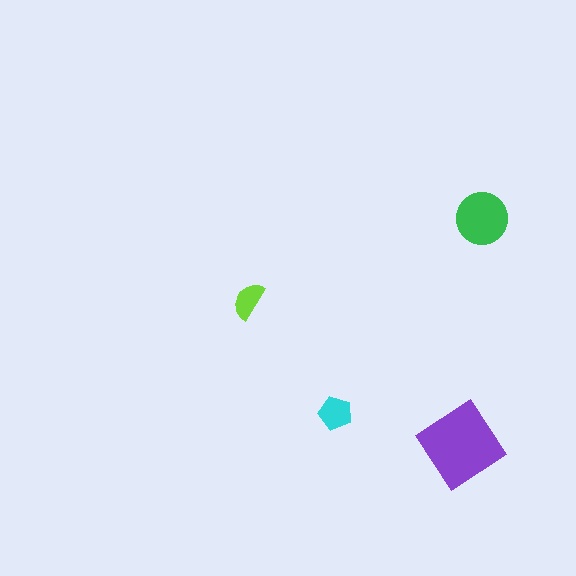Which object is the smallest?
The lime semicircle.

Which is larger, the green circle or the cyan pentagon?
The green circle.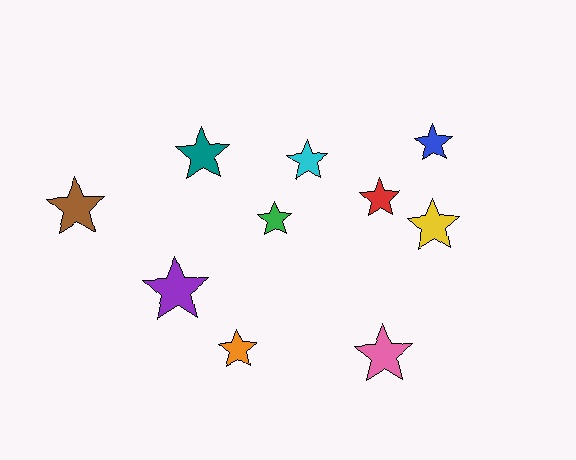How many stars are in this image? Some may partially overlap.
There are 10 stars.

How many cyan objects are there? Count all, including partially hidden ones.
There is 1 cyan object.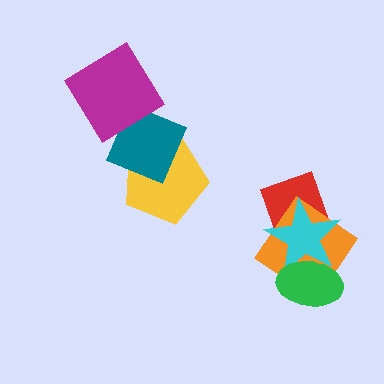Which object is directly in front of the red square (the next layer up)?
The orange diamond is directly in front of the red square.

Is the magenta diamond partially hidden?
No, no other shape covers it.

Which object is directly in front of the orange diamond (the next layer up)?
The cyan star is directly in front of the orange diamond.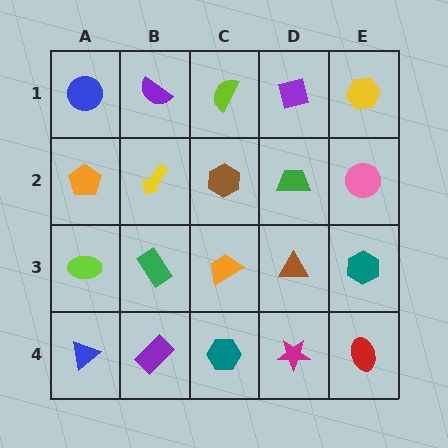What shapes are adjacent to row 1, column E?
A pink circle (row 2, column E), a purple square (row 1, column D).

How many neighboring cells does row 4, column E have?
2.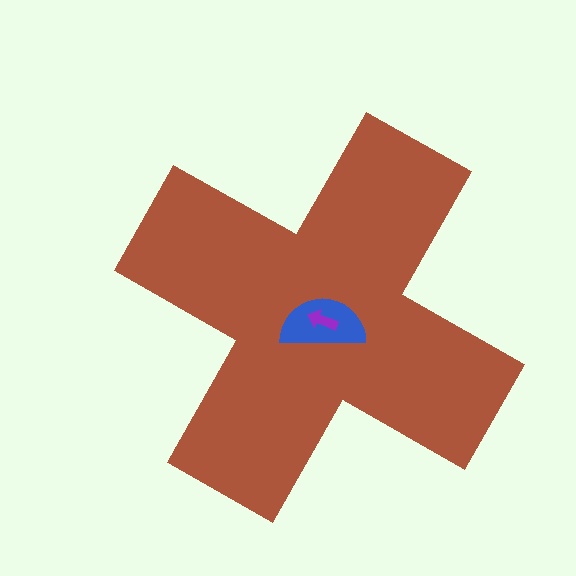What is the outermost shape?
The brown cross.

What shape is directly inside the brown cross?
The blue semicircle.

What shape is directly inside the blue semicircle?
The purple arrow.